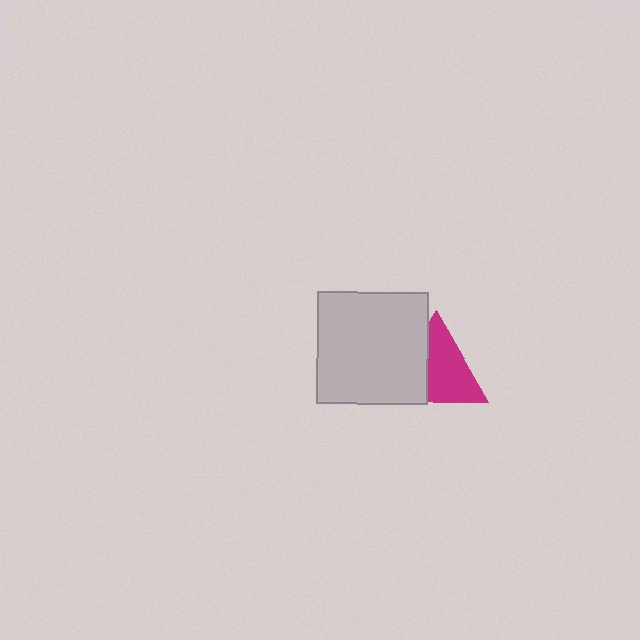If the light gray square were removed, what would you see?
You would see the complete magenta triangle.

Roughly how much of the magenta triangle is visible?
About half of it is visible (roughly 62%).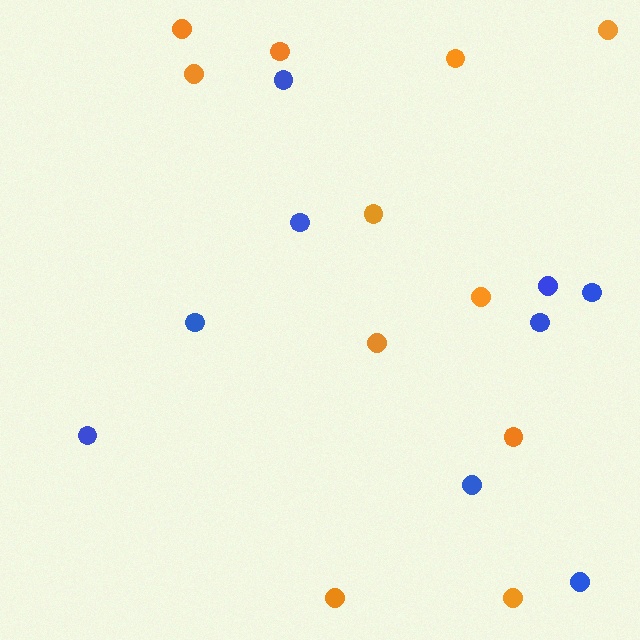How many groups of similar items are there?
There are 2 groups: one group of orange circles (11) and one group of blue circles (9).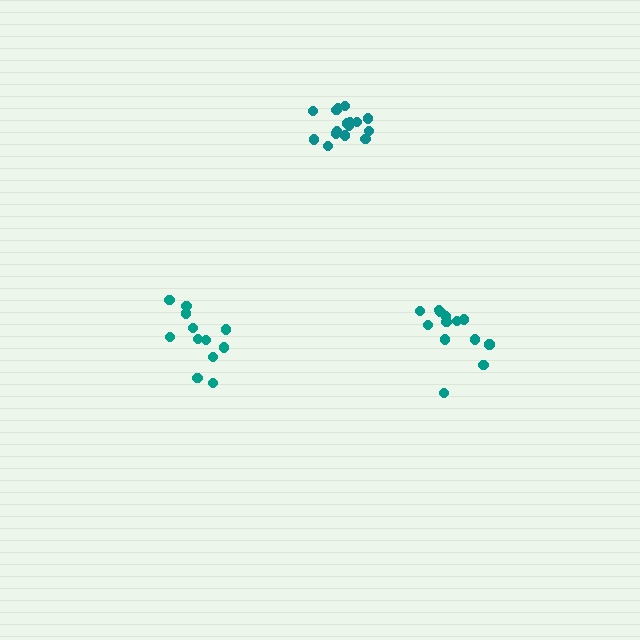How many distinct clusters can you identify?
There are 3 distinct clusters.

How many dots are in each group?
Group 1: 13 dots, Group 2: 16 dots, Group 3: 12 dots (41 total).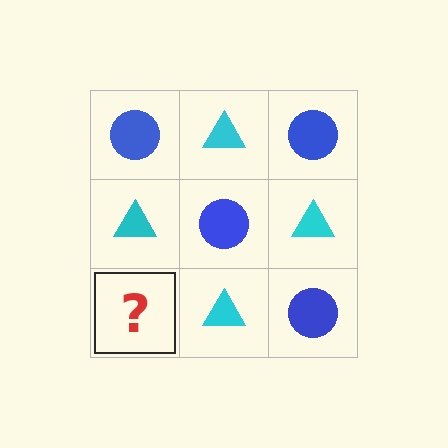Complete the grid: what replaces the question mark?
The question mark should be replaced with a blue circle.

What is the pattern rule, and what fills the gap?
The rule is that it alternates blue circle and cyan triangle in a checkerboard pattern. The gap should be filled with a blue circle.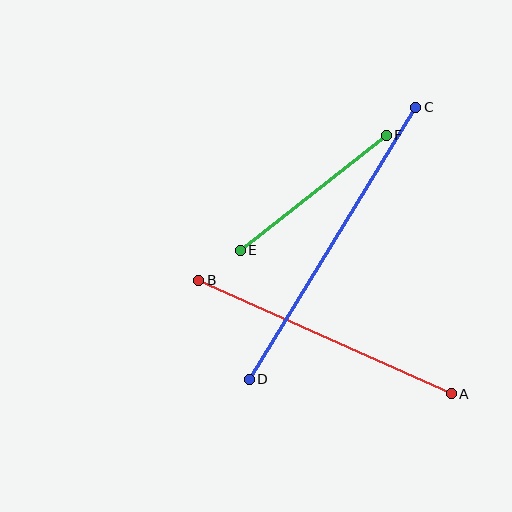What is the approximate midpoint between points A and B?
The midpoint is at approximately (325, 337) pixels.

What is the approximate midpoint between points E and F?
The midpoint is at approximately (313, 193) pixels.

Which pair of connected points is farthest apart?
Points C and D are farthest apart.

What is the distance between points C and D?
The distance is approximately 319 pixels.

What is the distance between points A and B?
The distance is approximately 277 pixels.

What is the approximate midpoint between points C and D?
The midpoint is at approximately (332, 243) pixels.